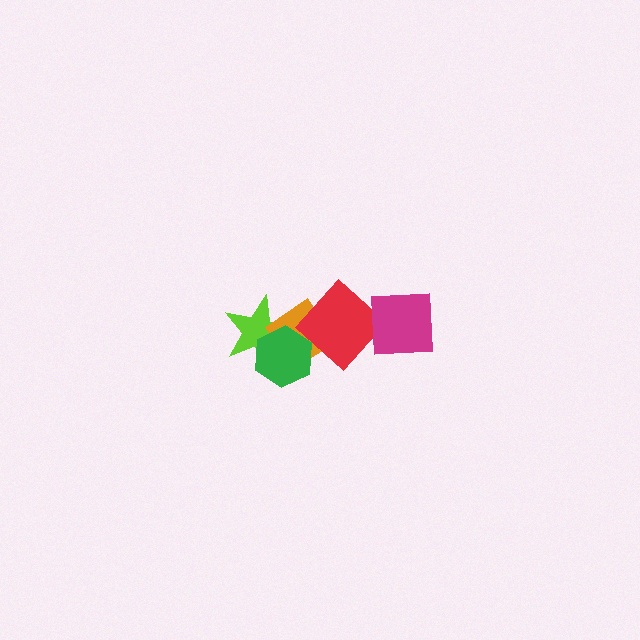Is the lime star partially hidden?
Yes, it is partially covered by another shape.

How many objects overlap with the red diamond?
3 objects overlap with the red diamond.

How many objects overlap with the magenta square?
1 object overlaps with the magenta square.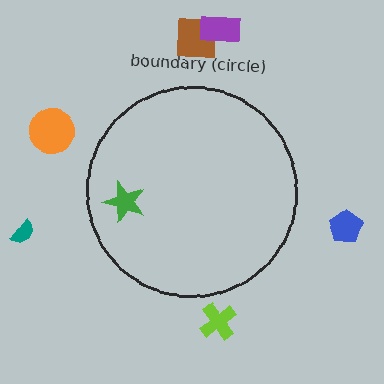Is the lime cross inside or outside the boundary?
Outside.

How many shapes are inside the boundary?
1 inside, 6 outside.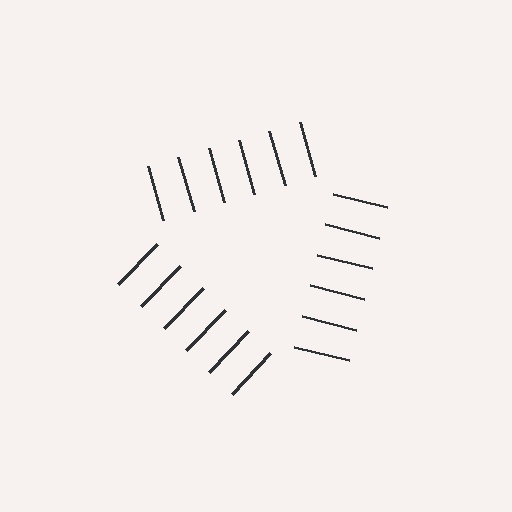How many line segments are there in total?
18 — 6 along each of the 3 edges.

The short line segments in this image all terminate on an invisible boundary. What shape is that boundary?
An illusory triangle — the line segments terminate on its edges but no continuous stroke is drawn.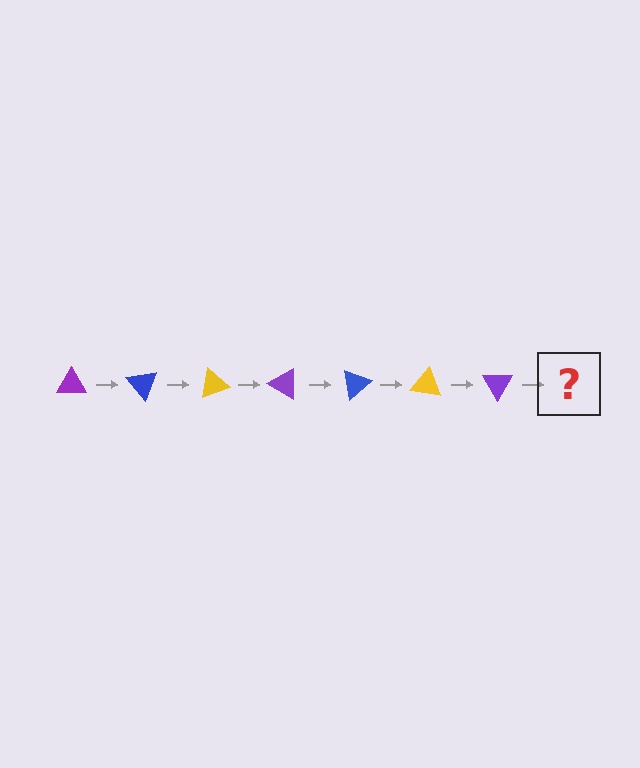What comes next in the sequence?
The next element should be a blue triangle, rotated 350 degrees from the start.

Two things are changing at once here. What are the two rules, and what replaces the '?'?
The two rules are that it rotates 50 degrees each step and the color cycles through purple, blue, and yellow. The '?' should be a blue triangle, rotated 350 degrees from the start.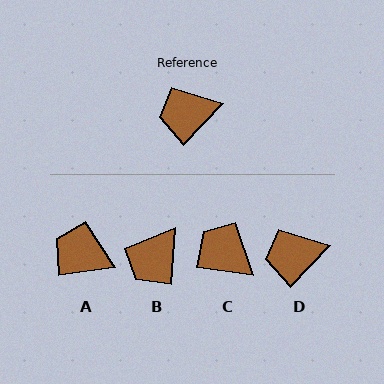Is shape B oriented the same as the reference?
No, it is off by about 41 degrees.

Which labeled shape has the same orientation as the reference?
D.